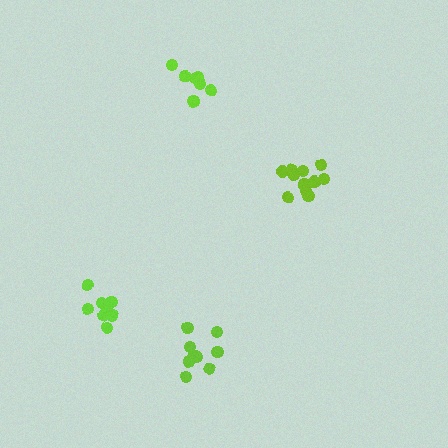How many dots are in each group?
Group 1: 12 dots, Group 2: 8 dots, Group 3: 8 dots, Group 4: 10 dots (38 total).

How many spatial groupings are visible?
There are 4 spatial groupings.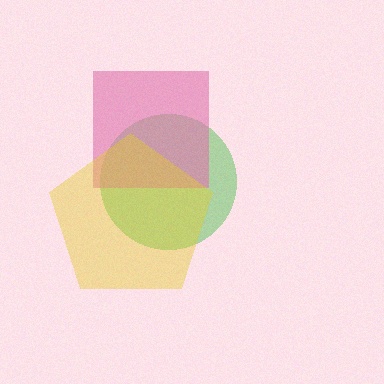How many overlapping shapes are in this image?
There are 3 overlapping shapes in the image.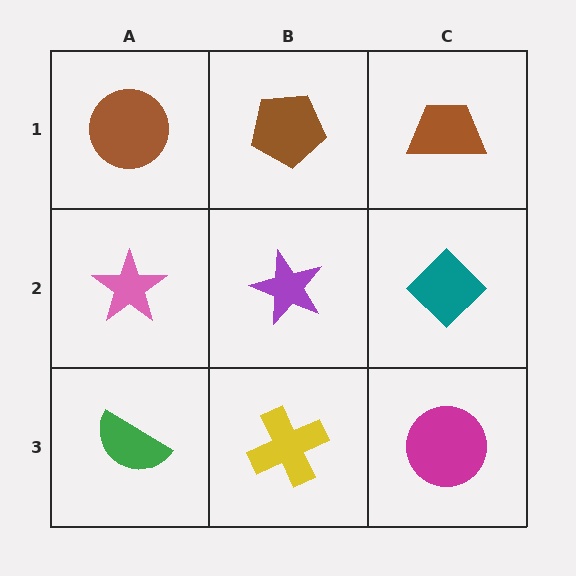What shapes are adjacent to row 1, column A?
A pink star (row 2, column A), a brown pentagon (row 1, column B).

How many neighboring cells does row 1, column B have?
3.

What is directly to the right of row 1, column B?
A brown trapezoid.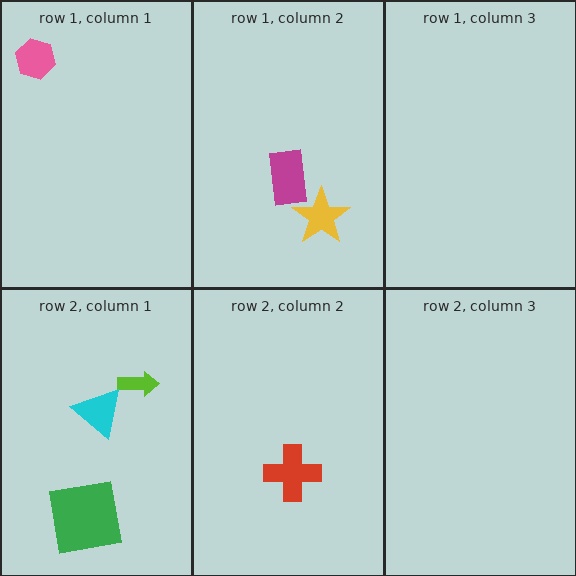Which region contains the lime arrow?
The row 2, column 1 region.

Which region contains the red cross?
The row 2, column 2 region.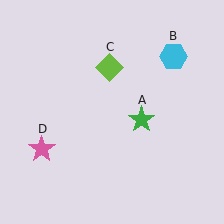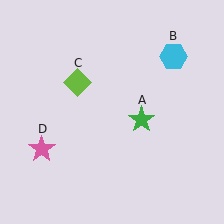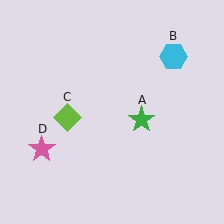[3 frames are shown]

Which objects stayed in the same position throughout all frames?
Green star (object A) and cyan hexagon (object B) and pink star (object D) remained stationary.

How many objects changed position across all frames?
1 object changed position: lime diamond (object C).